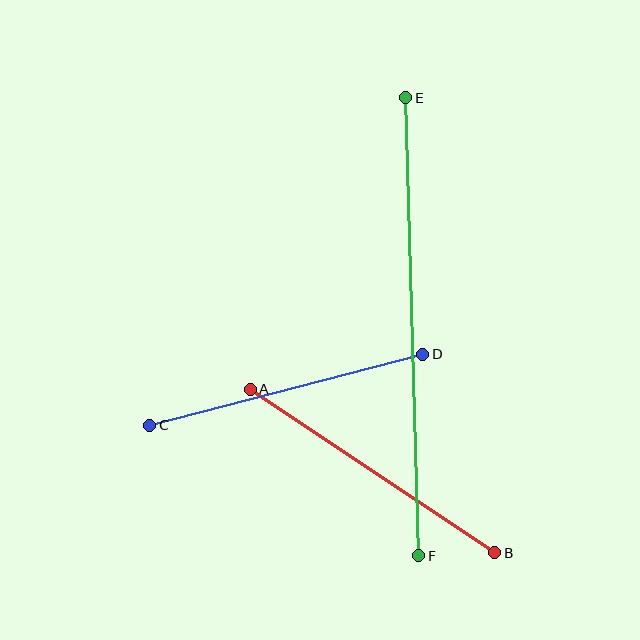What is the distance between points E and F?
The distance is approximately 458 pixels.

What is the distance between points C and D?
The distance is approximately 282 pixels.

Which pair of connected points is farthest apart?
Points E and F are farthest apart.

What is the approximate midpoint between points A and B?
The midpoint is at approximately (373, 471) pixels.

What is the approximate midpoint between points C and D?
The midpoint is at approximately (286, 390) pixels.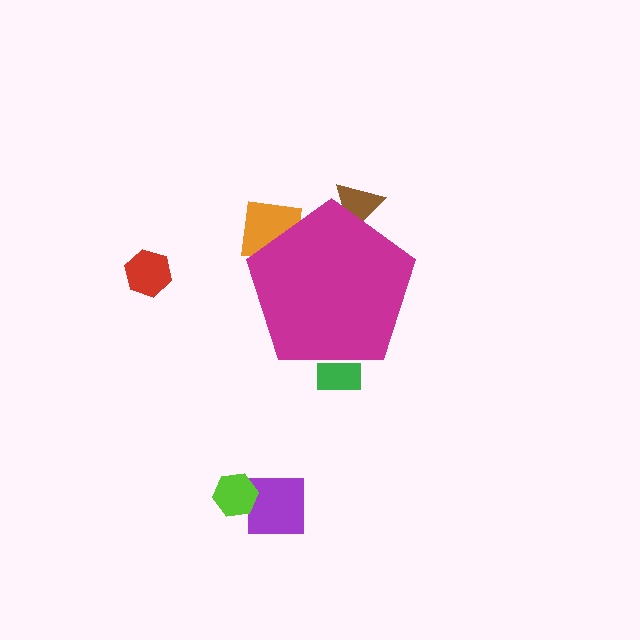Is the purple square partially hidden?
No, the purple square is fully visible.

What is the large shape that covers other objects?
A magenta pentagon.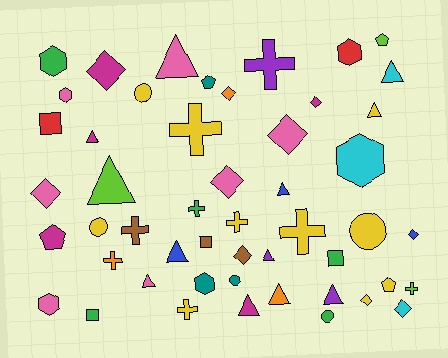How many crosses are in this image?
There are 9 crosses.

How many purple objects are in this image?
There are 3 purple objects.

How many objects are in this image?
There are 50 objects.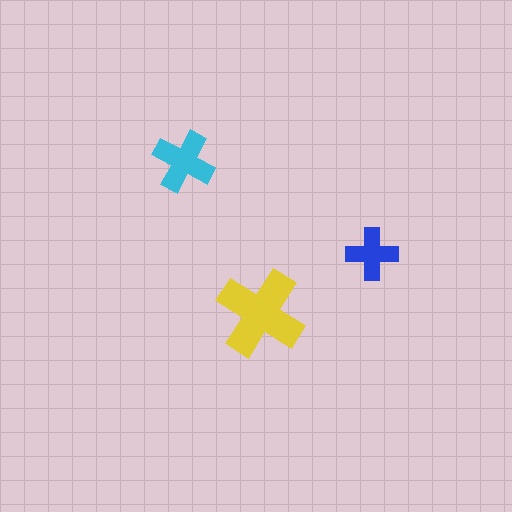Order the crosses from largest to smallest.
the yellow one, the cyan one, the blue one.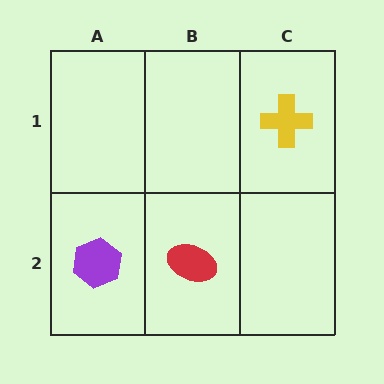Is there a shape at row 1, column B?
No, that cell is empty.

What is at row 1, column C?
A yellow cross.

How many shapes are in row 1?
1 shape.